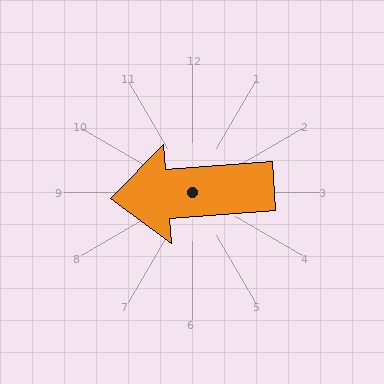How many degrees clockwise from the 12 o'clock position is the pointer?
Approximately 266 degrees.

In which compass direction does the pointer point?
West.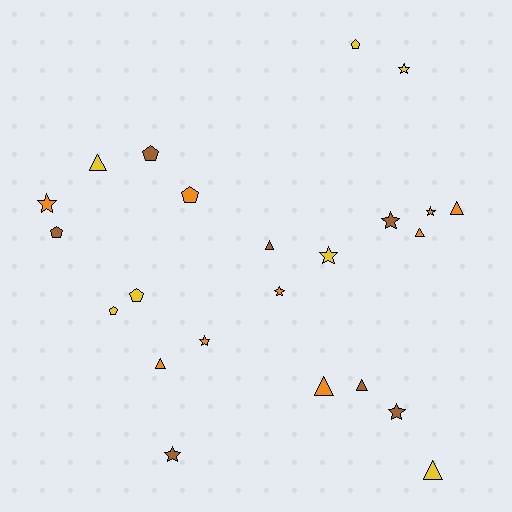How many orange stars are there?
There are 4 orange stars.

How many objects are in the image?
There are 23 objects.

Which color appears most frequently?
Orange, with 9 objects.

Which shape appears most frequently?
Star, with 9 objects.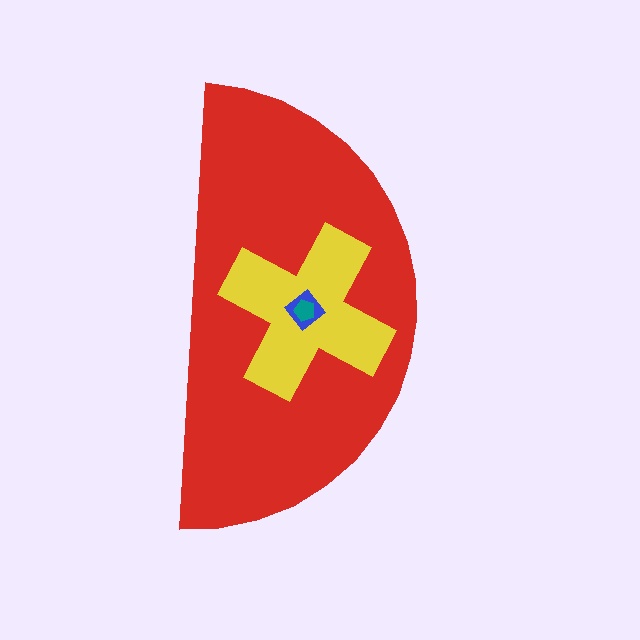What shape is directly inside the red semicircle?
The yellow cross.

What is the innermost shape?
The teal pentagon.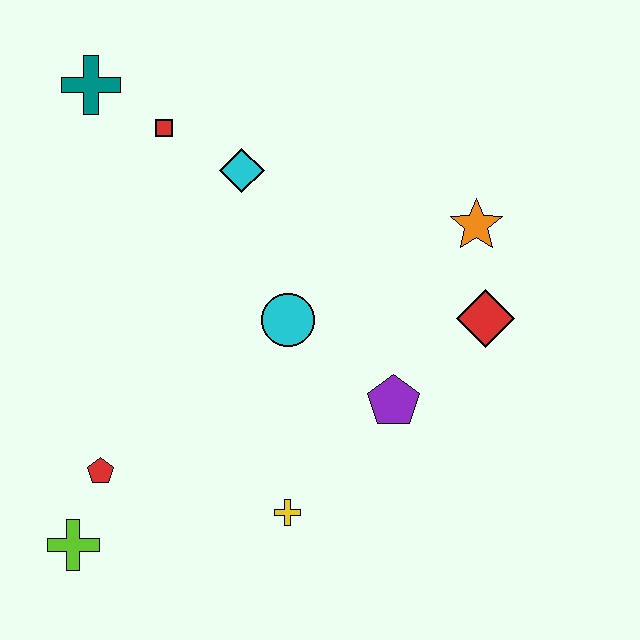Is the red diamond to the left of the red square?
No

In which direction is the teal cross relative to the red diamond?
The teal cross is to the left of the red diamond.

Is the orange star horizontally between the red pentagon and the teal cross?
No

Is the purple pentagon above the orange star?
No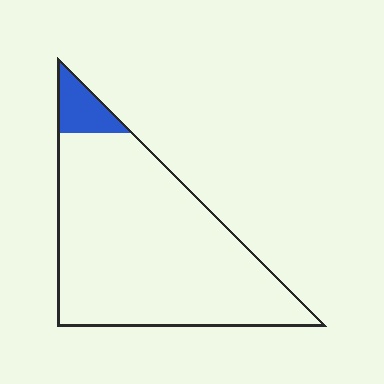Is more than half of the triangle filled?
No.